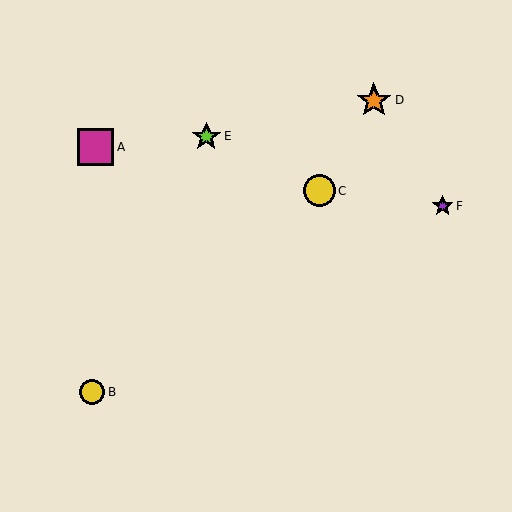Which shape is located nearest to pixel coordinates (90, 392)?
The yellow circle (labeled B) at (92, 392) is nearest to that location.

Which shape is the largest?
The magenta square (labeled A) is the largest.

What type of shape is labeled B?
Shape B is a yellow circle.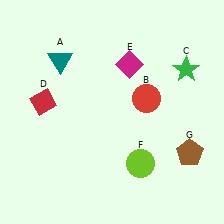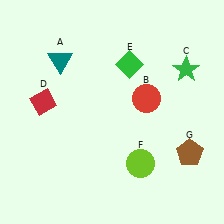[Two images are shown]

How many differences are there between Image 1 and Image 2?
There is 1 difference between the two images.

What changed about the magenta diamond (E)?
In Image 1, E is magenta. In Image 2, it changed to green.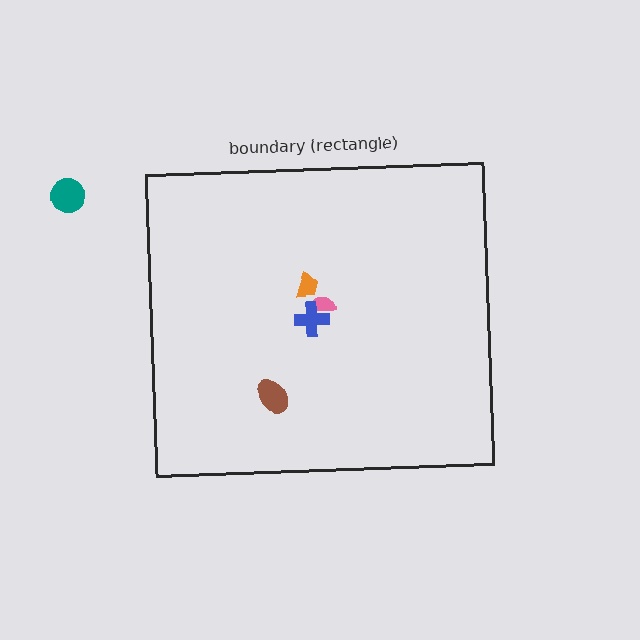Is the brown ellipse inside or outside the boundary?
Inside.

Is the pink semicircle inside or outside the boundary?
Inside.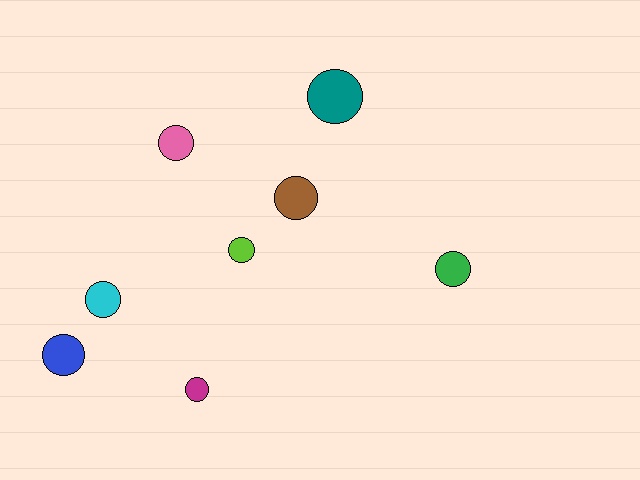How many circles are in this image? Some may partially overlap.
There are 8 circles.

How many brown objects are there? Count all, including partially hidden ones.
There is 1 brown object.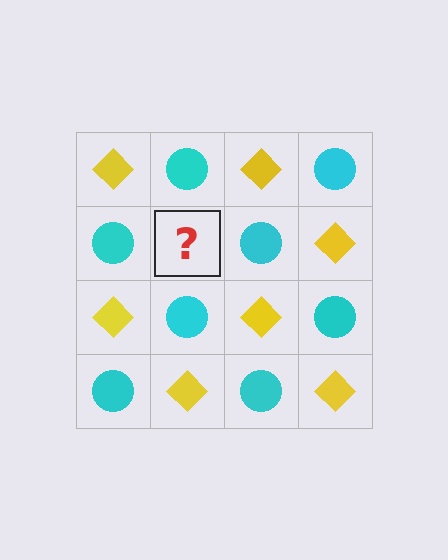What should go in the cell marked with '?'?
The missing cell should contain a yellow diamond.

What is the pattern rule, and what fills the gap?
The rule is that it alternates yellow diamond and cyan circle in a checkerboard pattern. The gap should be filled with a yellow diamond.